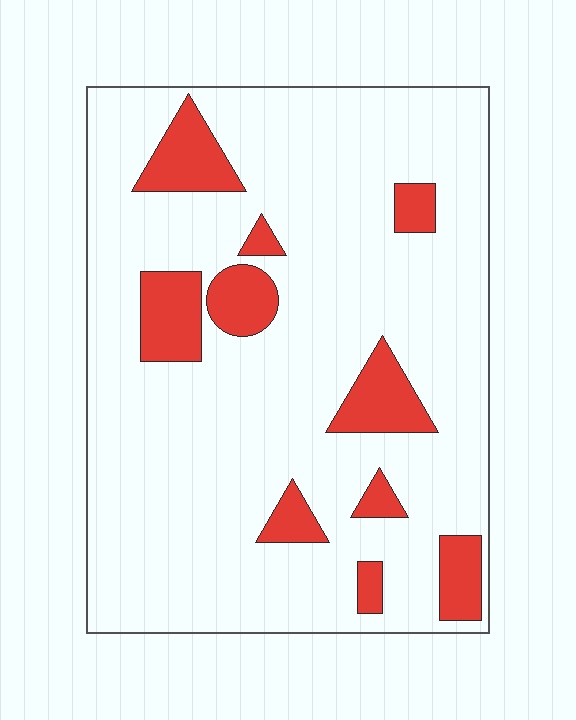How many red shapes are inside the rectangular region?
10.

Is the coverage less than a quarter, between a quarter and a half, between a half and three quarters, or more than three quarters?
Less than a quarter.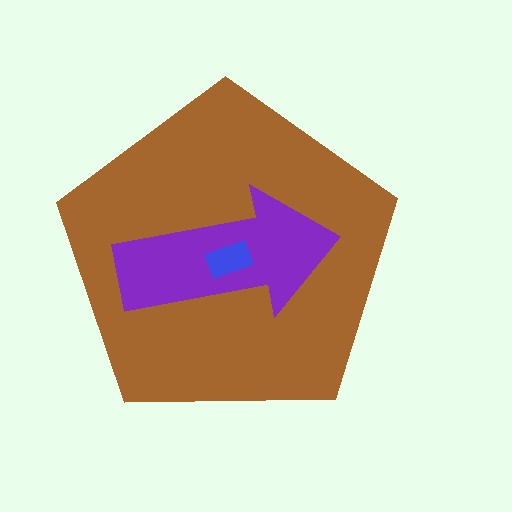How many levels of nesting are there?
3.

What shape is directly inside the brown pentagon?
The purple arrow.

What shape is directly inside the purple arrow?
The blue rectangle.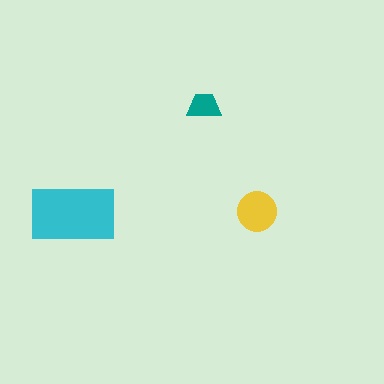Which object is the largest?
The cyan rectangle.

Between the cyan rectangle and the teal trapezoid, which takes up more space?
The cyan rectangle.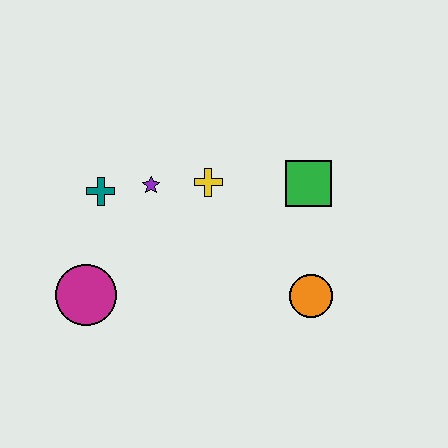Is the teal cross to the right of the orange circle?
No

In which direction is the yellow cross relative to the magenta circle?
The yellow cross is to the right of the magenta circle.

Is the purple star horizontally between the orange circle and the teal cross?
Yes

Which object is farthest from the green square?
The magenta circle is farthest from the green square.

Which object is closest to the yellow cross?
The purple star is closest to the yellow cross.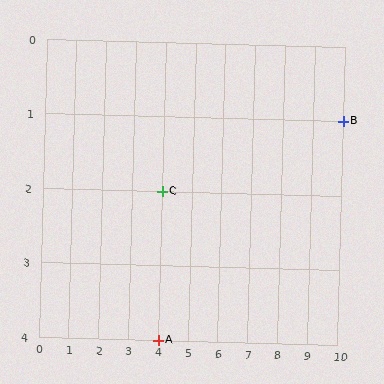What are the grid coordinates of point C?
Point C is at grid coordinates (4, 2).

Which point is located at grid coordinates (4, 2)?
Point C is at (4, 2).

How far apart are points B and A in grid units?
Points B and A are 6 columns and 3 rows apart (about 6.7 grid units diagonally).